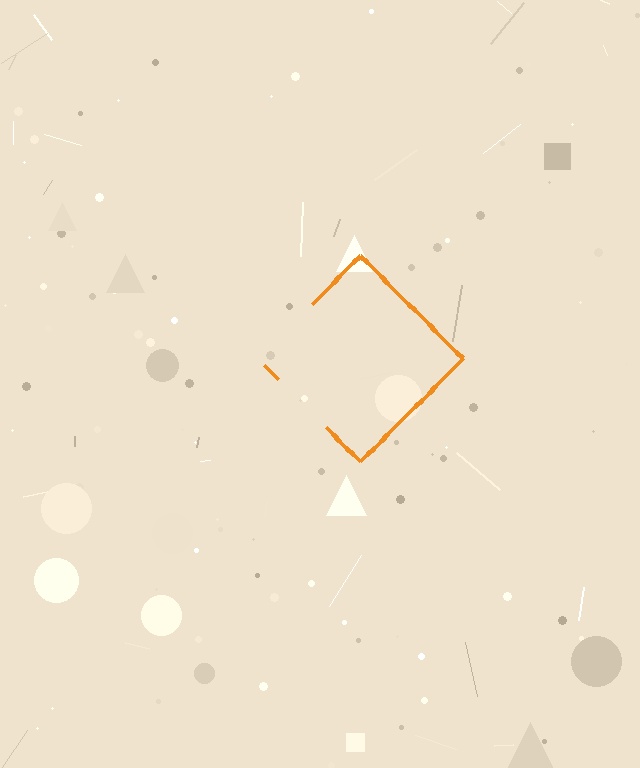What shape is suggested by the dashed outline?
The dashed outline suggests a diamond.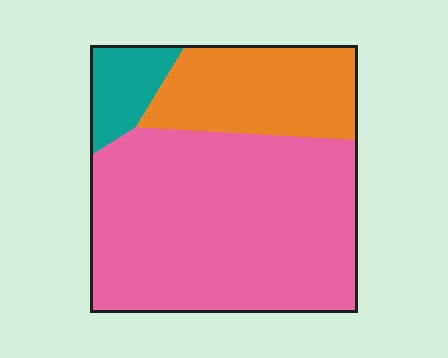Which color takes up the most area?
Pink, at roughly 65%.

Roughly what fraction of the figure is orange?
Orange covers 25% of the figure.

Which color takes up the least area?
Teal, at roughly 10%.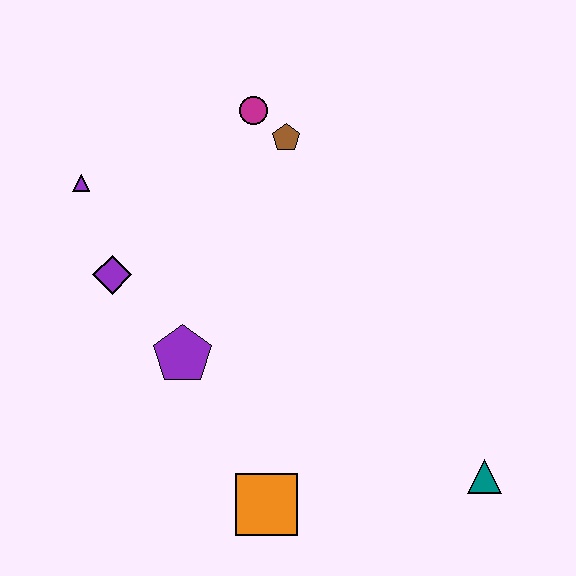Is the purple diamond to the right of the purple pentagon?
No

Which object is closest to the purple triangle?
The purple diamond is closest to the purple triangle.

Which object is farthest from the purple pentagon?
The teal triangle is farthest from the purple pentagon.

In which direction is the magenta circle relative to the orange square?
The magenta circle is above the orange square.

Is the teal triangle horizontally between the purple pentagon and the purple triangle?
No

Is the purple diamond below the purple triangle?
Yes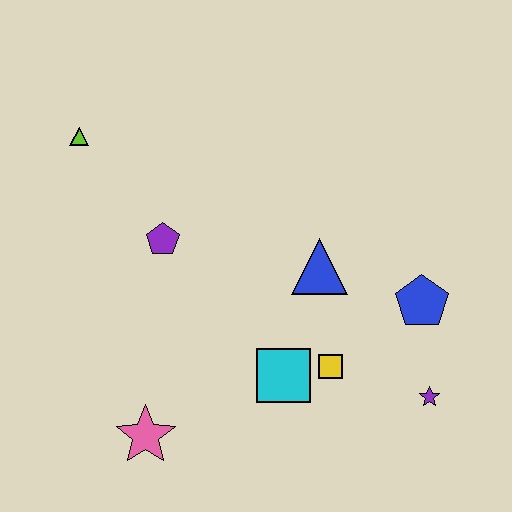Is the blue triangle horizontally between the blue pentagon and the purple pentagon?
Yes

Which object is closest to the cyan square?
The yellow square is closest to the cyan square.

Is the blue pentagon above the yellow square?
Yes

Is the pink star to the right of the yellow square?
No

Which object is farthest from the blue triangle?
The lime triangle is farthest from the blue triangle.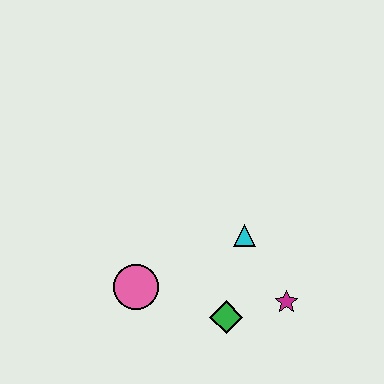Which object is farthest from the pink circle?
The magenta star is farthest from the pink circle.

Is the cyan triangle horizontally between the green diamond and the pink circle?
No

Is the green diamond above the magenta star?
No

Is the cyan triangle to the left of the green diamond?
No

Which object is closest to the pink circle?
The green diamond is closest to the pink circle.